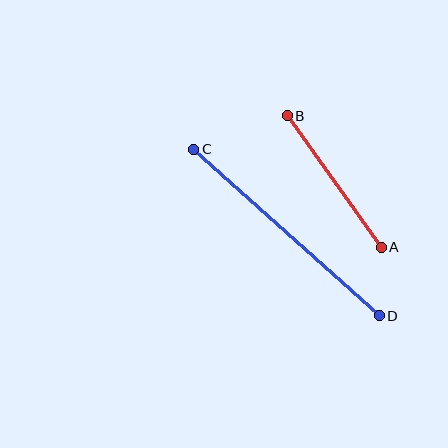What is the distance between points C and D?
The distance is approximately 249 pixels.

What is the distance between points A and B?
The distance is approximately 162 pixels.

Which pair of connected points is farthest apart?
Points C and D are farthest apart.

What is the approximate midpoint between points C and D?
The midpoint is at approximately (286, 232) pixels.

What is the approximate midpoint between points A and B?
The midpoint is at approximately (334, 181) pixels.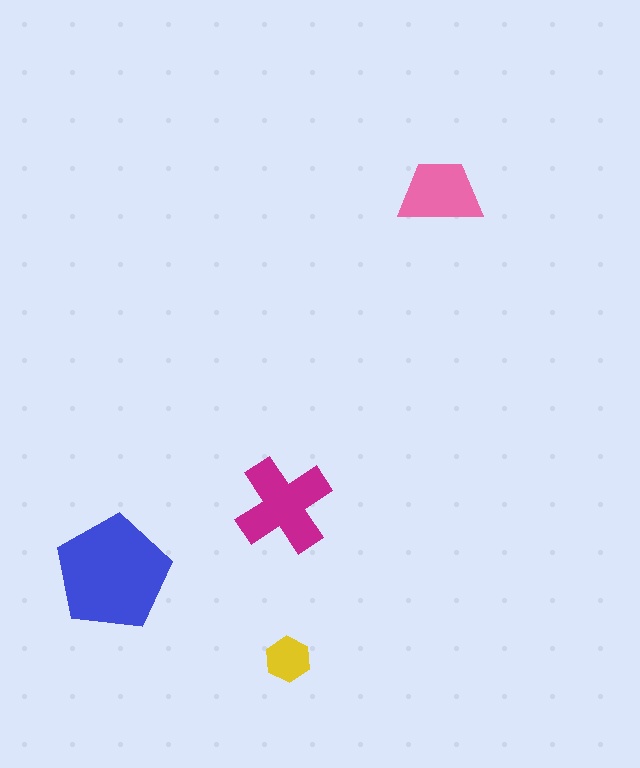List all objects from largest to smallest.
The blue pentagon, the magenta cross, the pink trapezoid, the yellow hexagon.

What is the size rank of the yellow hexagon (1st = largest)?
4th.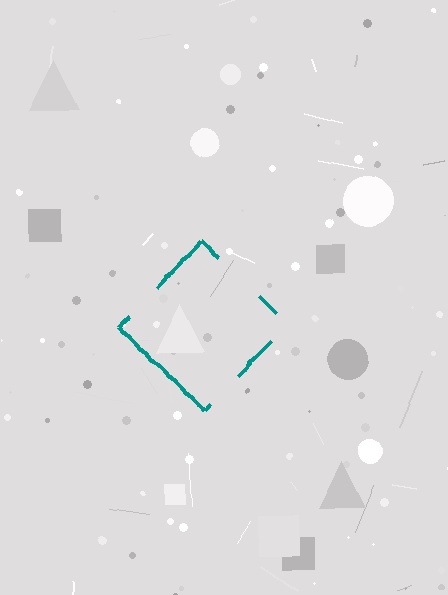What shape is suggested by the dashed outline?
The dashed outline suggests a diamond.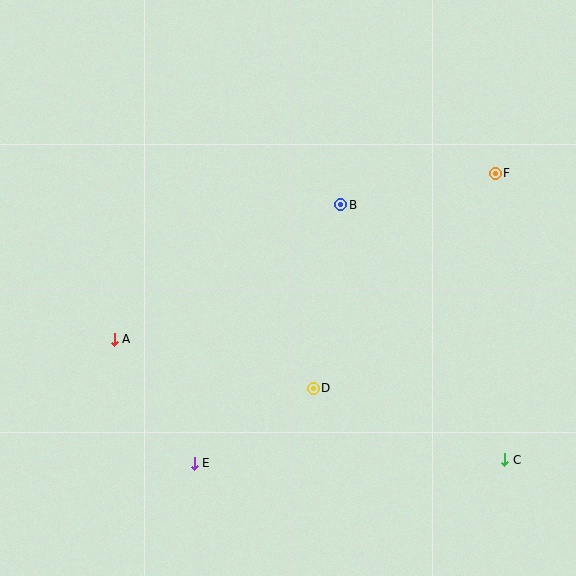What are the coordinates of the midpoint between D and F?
The midpoint between D and F is at (404, 281).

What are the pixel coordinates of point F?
Point F is at (495, 173).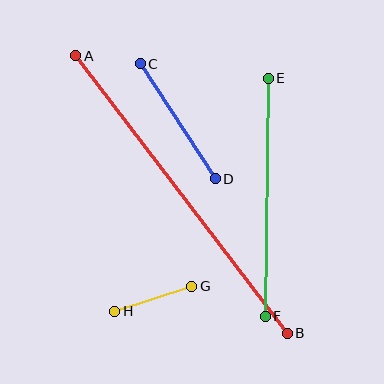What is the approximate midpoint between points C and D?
The midpoint is at approximately (178, 121) pixels.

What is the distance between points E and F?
The distance is approximately 238 pixels.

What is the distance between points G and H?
The distance is approximately 81 pixels.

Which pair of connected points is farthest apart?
Points A and B are farthest apart.